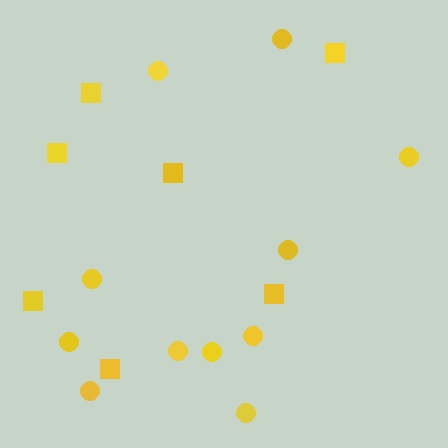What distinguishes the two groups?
There are 2 groups: one group of circles (11) and one group of squares (7).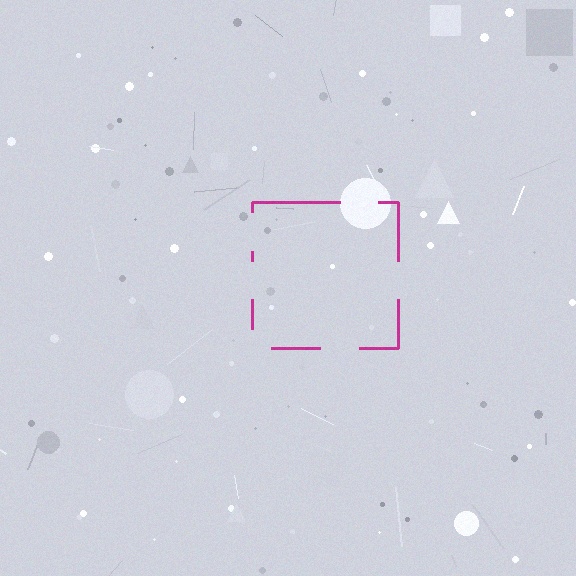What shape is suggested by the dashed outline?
The dashed outline suggests a square.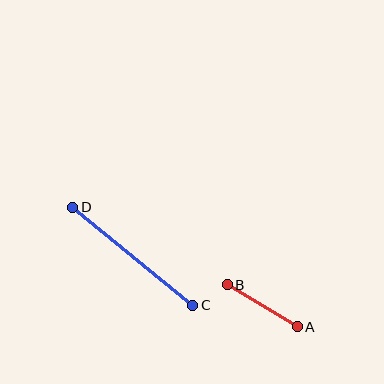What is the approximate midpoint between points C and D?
The midpoint is at approximately (133, 256) pixels.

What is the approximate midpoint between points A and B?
The midpoint is at approximately (262, 306) pixels.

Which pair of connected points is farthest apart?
Points C and D are farthest apart.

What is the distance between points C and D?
The distance is approximately 155 pixels.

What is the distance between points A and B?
The distance is approximately 82 pixels.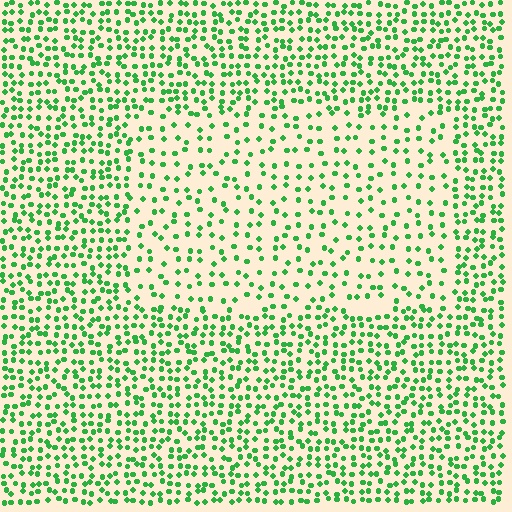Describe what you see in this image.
The image contains small green elements arranged at two different densities. A rectangle-shaped region is visible where the elements are less densely packed than the surrounding area.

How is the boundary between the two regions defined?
The boundary is defined by a change in element density (approximately 1.9x ratio). All elements are the same color, size, and shape.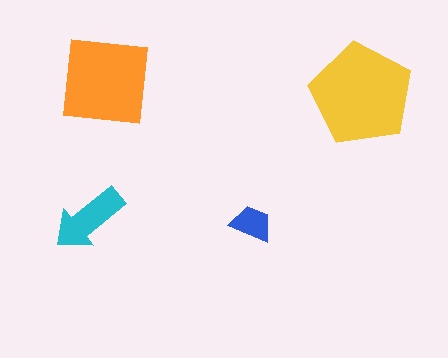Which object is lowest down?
The blue trapezoid is bottommost.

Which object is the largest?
The yellow pentagon.